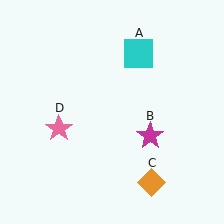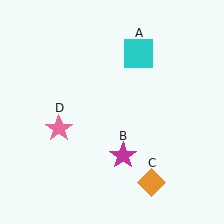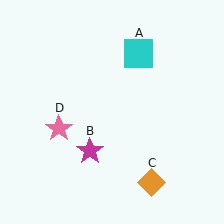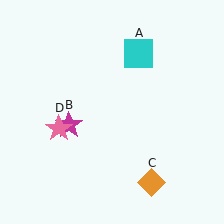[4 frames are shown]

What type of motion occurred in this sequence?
The magenta star (object B) rotated clockwise around the center of the scene.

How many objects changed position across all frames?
1 object changed position: magenta star (object B).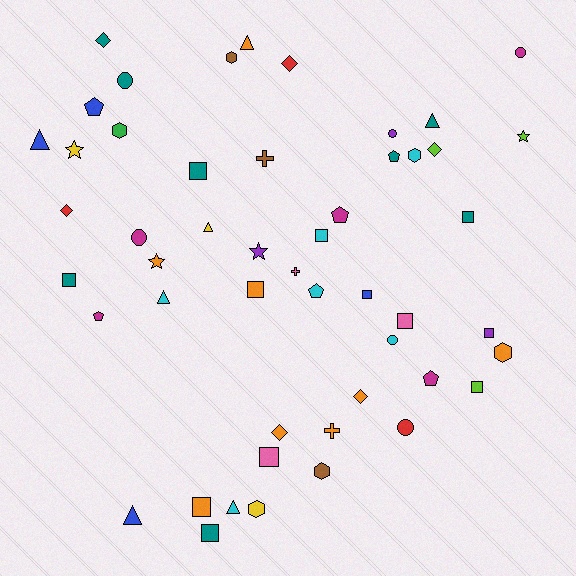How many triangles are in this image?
There are 7 triangles.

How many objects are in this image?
There are 50 objects.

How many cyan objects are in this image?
There are 6 cyan objects.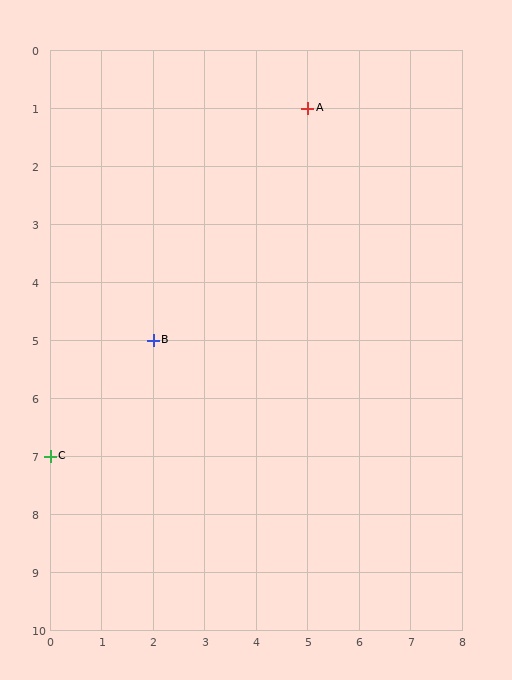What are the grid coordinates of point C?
Point C is at grid coordinates (0, 7).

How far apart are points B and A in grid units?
Points B and A are 3 columns and 4 rows apart (about 5.0 grid units diagonally).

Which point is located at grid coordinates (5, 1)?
Point A is at (5, 1).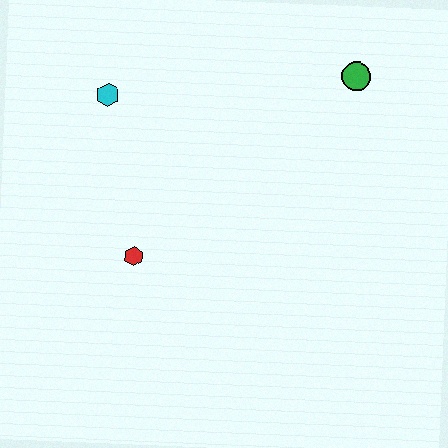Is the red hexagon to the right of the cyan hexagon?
Yes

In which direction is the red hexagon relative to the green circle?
The red hexagon is to the left of the green circle.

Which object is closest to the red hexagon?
The cyan hexagon is closest to the red hexagon.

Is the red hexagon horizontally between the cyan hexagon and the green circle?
Yes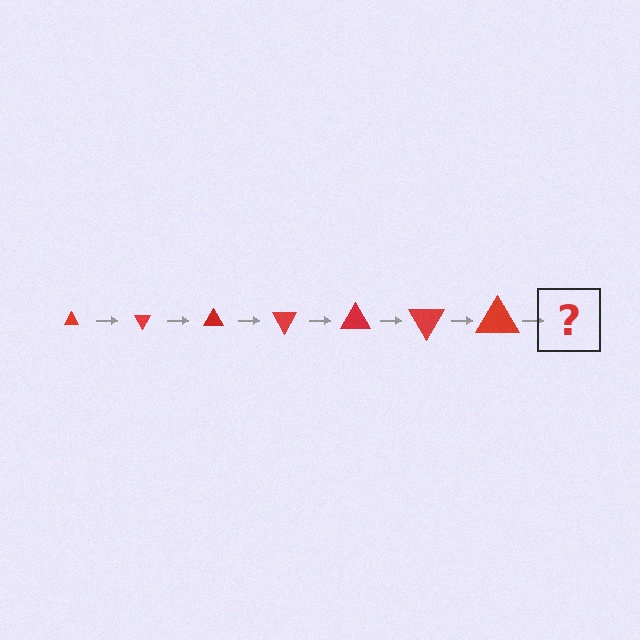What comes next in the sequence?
The next element should be a triangle, larger than the previous one and rotated 420 degrees from the start.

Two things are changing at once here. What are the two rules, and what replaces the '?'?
The two rules are that the triangle grows larger each step and it rotates 60 degrees each step. The '?' should be a triangle, larger than the previous one and rotated 420 degrees from the start.